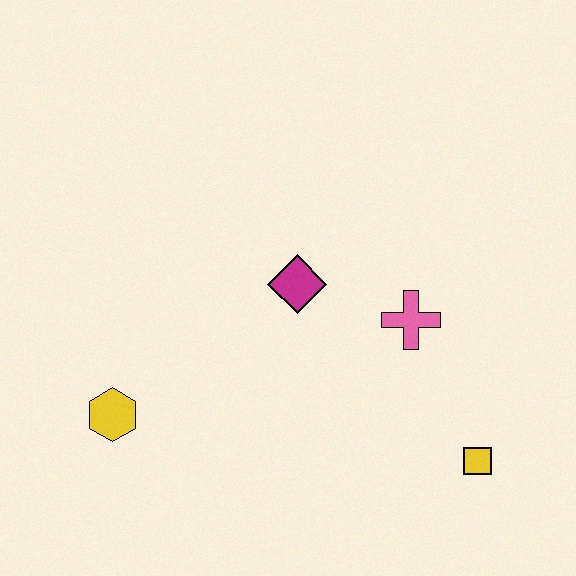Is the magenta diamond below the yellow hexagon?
No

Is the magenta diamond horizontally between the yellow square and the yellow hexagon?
Yes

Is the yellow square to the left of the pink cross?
No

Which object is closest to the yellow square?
The pink cross is closest to the yellow square.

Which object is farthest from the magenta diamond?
The yellow square is farthest from the magenta diamond.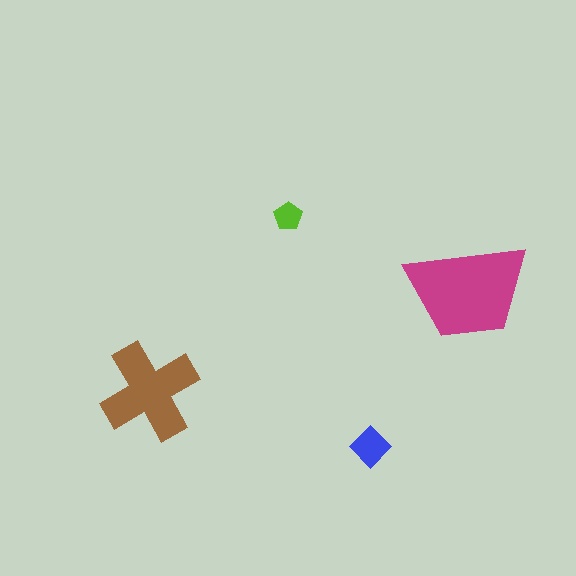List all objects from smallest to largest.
The lime pentagon, the blue diamond, the brown cross, the magenta trapezoid.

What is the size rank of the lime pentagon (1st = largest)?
4th.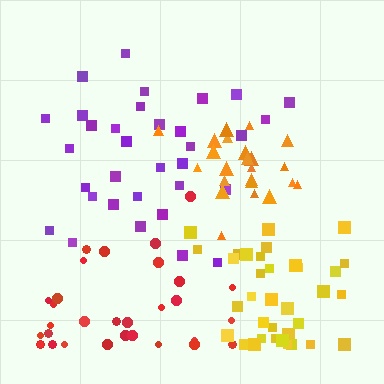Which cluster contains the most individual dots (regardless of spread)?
Yellow (35).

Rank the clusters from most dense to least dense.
orange, yellow, purple, red.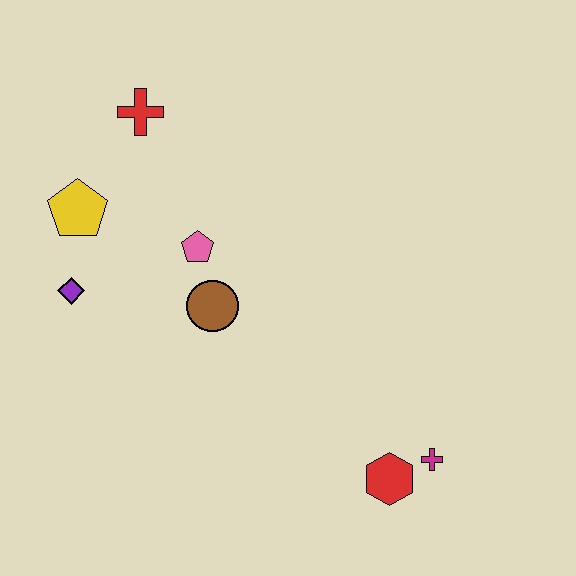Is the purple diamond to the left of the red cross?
Yes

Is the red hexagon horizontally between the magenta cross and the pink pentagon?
Yes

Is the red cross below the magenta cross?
No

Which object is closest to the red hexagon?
The magenta cross is closest to the red hexagon.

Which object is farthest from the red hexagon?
The red cross is farthest from the red hexagon.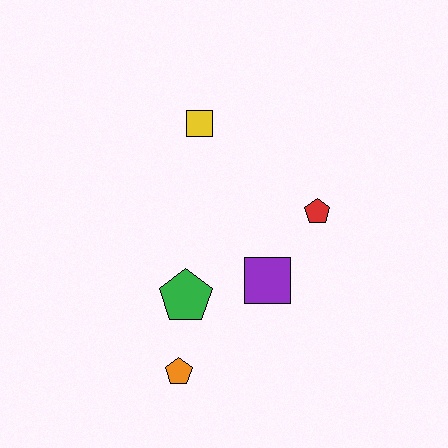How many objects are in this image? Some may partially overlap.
There are 5 objects.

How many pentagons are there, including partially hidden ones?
There are 3 pentagons.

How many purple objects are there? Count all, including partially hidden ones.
There is 1 purple object.